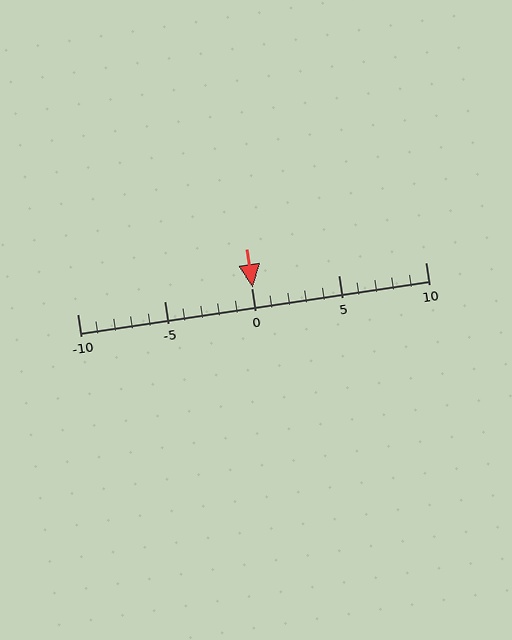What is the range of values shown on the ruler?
The ruler shows values from -10 to 10.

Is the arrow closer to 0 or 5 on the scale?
The arrow is closer to 0.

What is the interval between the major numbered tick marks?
The major tick marks are spaced 5 units apart.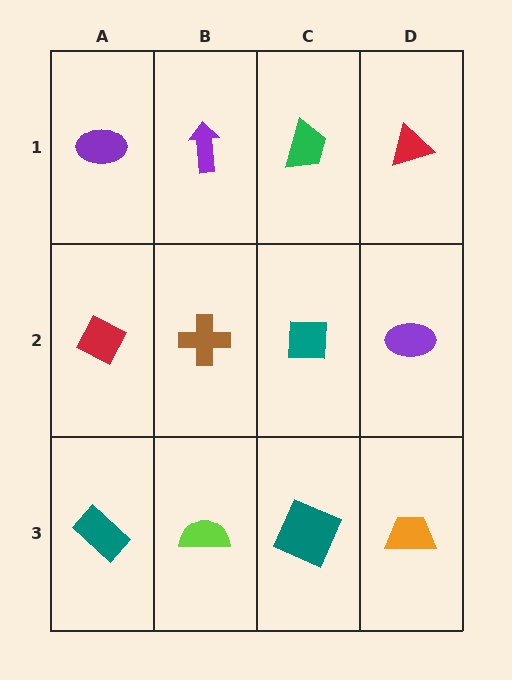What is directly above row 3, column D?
A purple ellipse.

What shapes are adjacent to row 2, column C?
A green trapezoid (row 1, column C), a teal square (row 3, column C), a brown cross (row 2, column B), a purple ellipse (row 2, column D).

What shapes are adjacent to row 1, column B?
A brown cross (row 2, column B), a purple ellipse (row 1, column A), a green trapezoid (row 1, column C).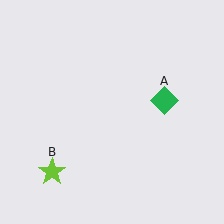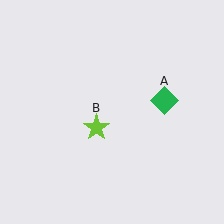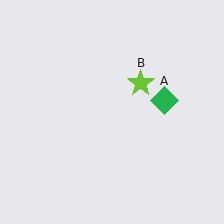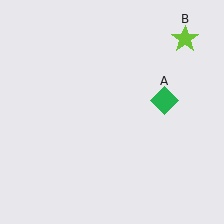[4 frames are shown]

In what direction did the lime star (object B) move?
The lime star (object B) moved up and to the right.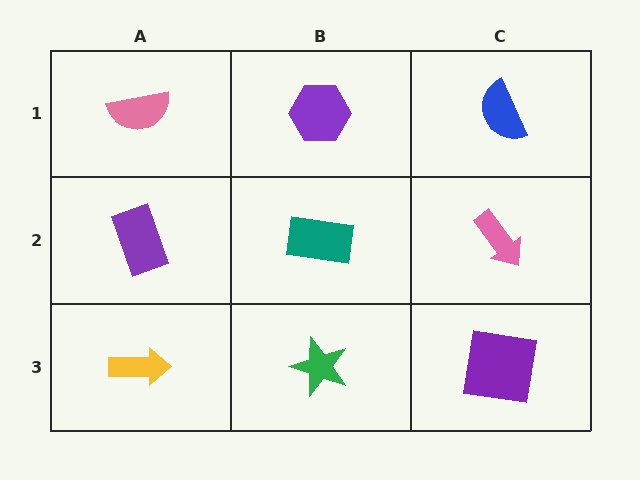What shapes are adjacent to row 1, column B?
A teal rectangle (row 2, column B), a pink semicircle (row 1, column A), a blue semicircle (row 1, column C).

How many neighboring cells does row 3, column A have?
2.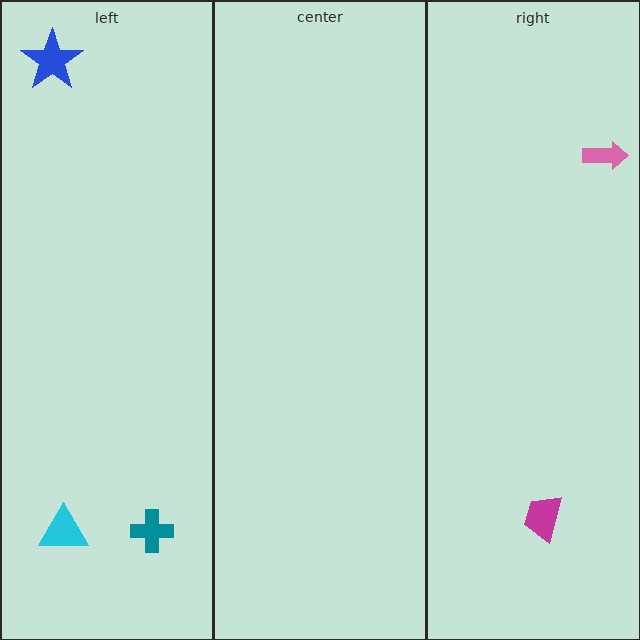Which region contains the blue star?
The left region.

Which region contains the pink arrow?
The right region.